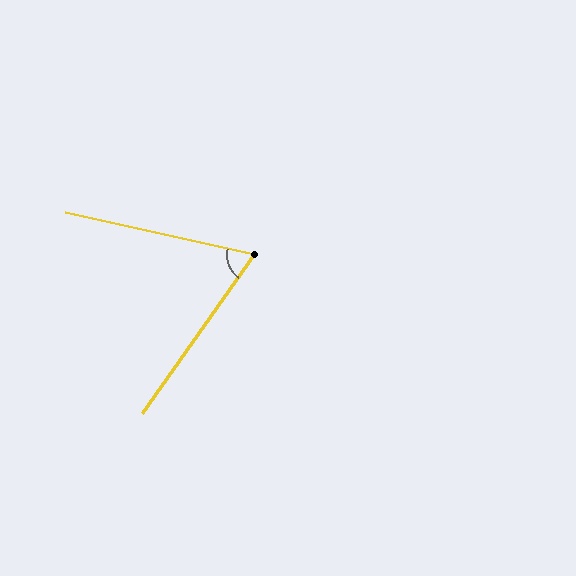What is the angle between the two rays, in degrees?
Approximately 67 degrees.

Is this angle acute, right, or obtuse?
It is acute.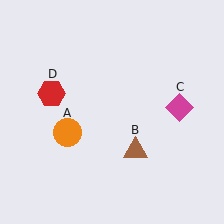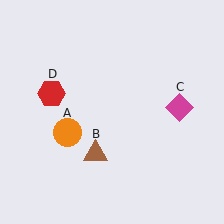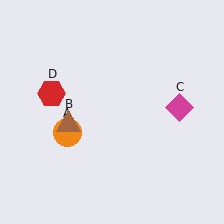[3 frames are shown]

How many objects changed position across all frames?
1 object changed position: brown triangle (object B).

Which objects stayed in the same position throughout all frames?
Orange circle (object A) and magenta diamond (object C) and red hexagon (object D) remained stationary.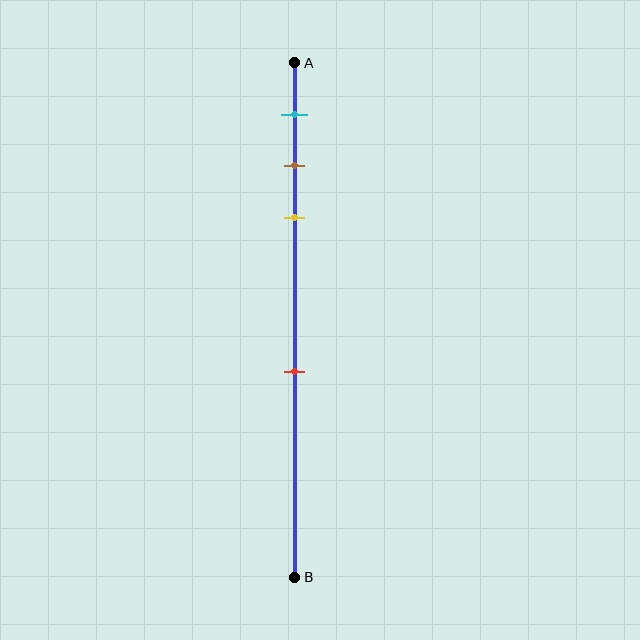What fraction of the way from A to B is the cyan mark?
The cyan mark is approximately 10% (0.1) of the way from A to B.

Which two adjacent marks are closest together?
The brown and yellow marks are the closest adjacent pair.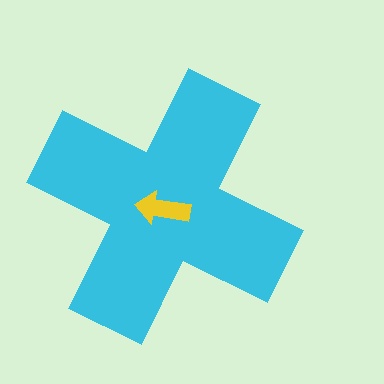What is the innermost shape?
The yellow arrow.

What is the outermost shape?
The cyan cross.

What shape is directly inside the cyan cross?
The yellow arrow.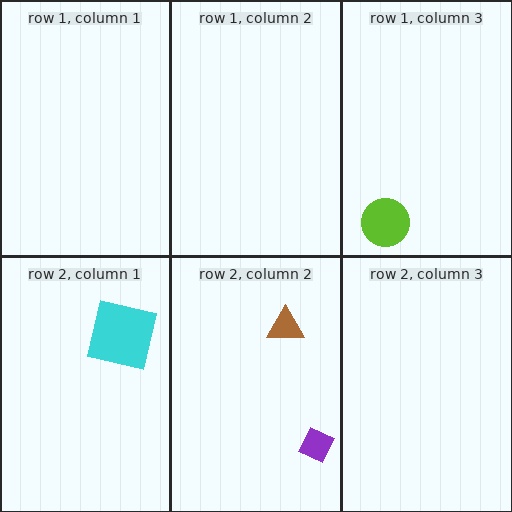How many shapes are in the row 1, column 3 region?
1.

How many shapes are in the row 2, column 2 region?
2.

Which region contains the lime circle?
The row 1, column 3 region.